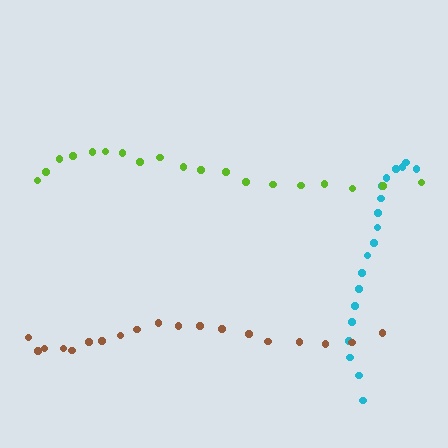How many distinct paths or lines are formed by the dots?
There are 3 distinct paths.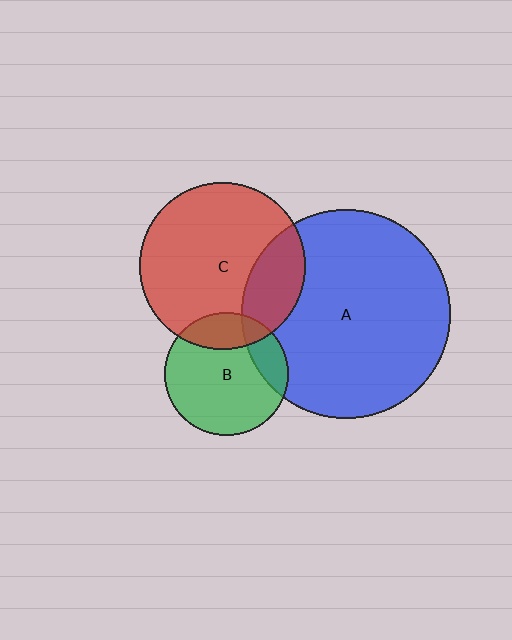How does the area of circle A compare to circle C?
Approximately 1.6 times.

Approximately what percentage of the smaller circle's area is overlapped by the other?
Approximately 20%.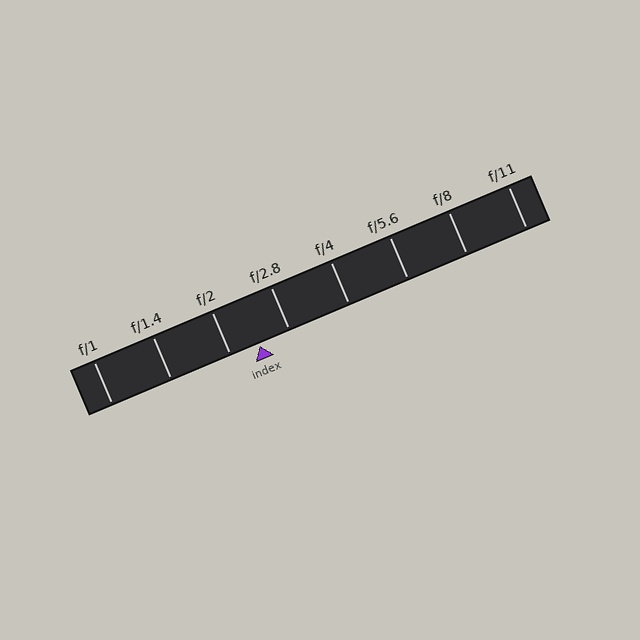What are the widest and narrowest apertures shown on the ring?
The widest aperture shown is f/1 and the narrowest is f/11.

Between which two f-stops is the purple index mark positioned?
The index mark is between f/2 and f/2.8.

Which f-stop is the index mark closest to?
The index mark is closest to f/2.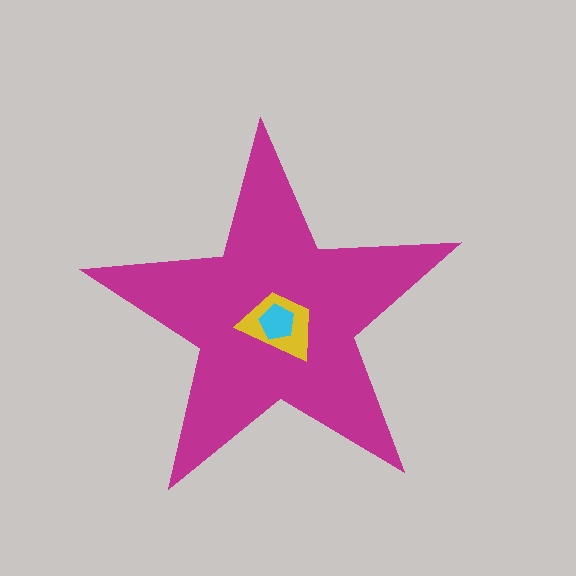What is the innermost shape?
The cyan pentagon.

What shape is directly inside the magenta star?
The yellow trapezoid.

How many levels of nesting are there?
3.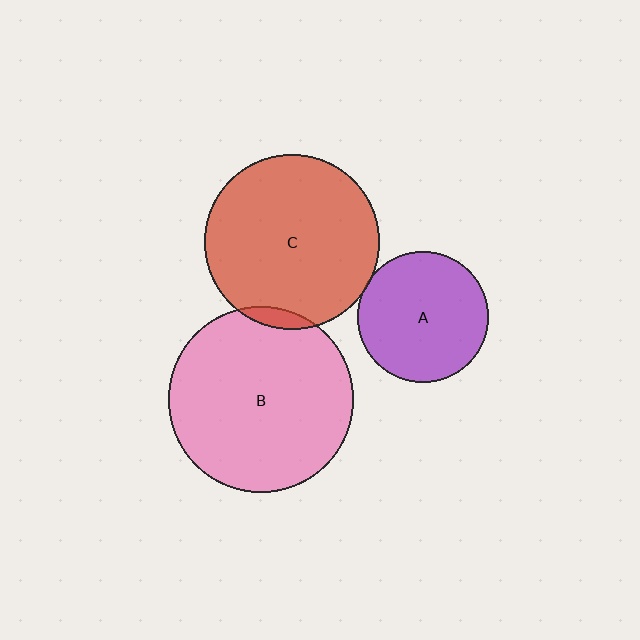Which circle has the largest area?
Circle B (pink).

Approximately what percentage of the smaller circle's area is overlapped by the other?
Approximately 5%.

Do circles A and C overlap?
Yes.